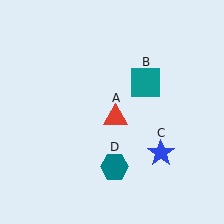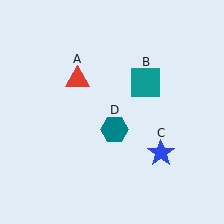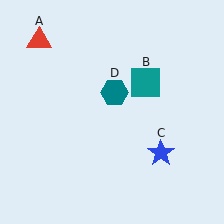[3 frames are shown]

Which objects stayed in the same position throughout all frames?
Teal square (object B) and blue star (object C) remained stationary.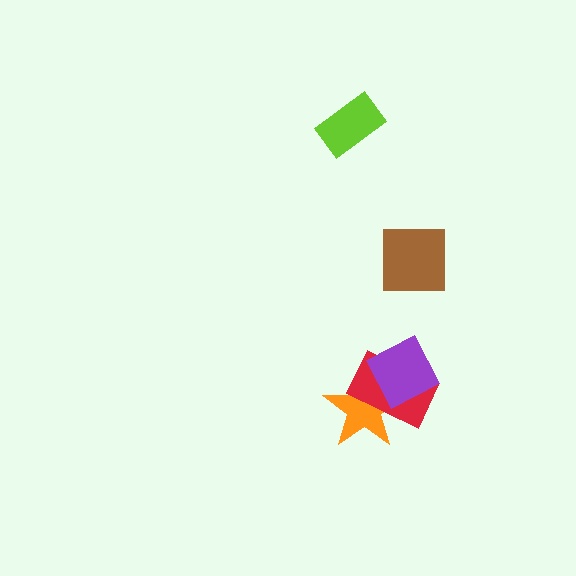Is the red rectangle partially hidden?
Yes, it is partially covered by another shape.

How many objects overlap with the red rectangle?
2 objects overlap with the red rectangle.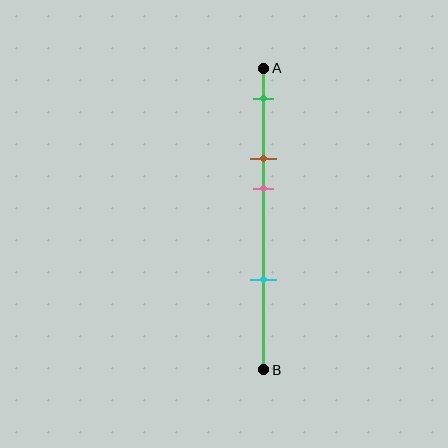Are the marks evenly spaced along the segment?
No, the marks are not evenly spaced.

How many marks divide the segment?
There are 4 marks dividing the segment.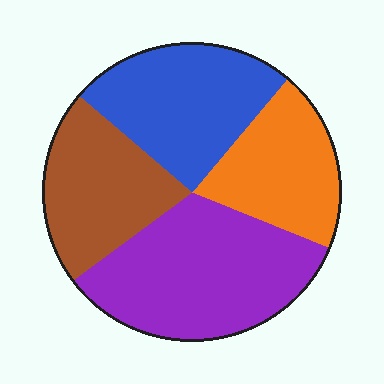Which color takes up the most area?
Purple, at roughly 35%.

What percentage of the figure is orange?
Orange takes up between a sixth and a third of the figure.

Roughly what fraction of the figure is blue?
Blue takes up between a quarter and a half of the figure.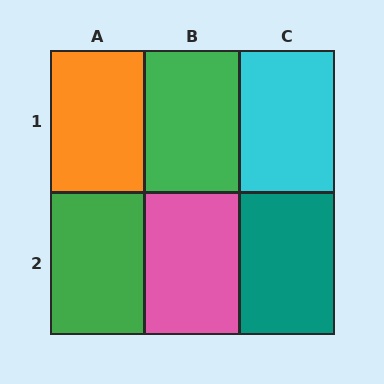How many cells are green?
2 cells are green.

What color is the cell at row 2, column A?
Green.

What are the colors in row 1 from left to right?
Orange, green, cyan.